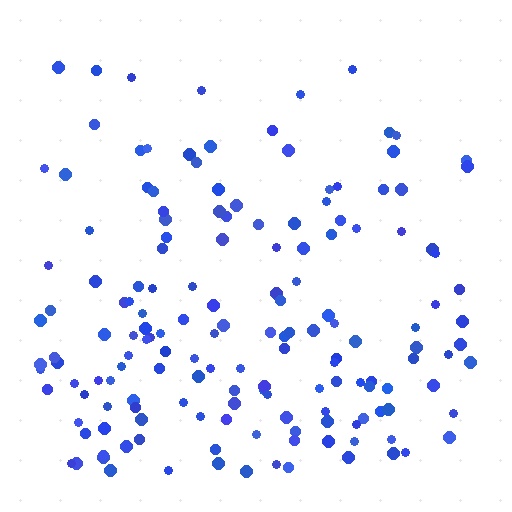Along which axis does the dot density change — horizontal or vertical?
Vertical.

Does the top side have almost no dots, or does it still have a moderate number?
Still a moderate number, just noticeably fewer than the bottom.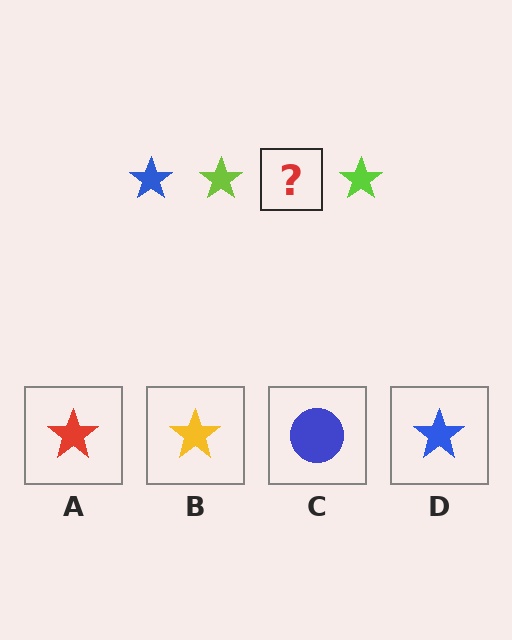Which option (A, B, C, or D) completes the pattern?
D.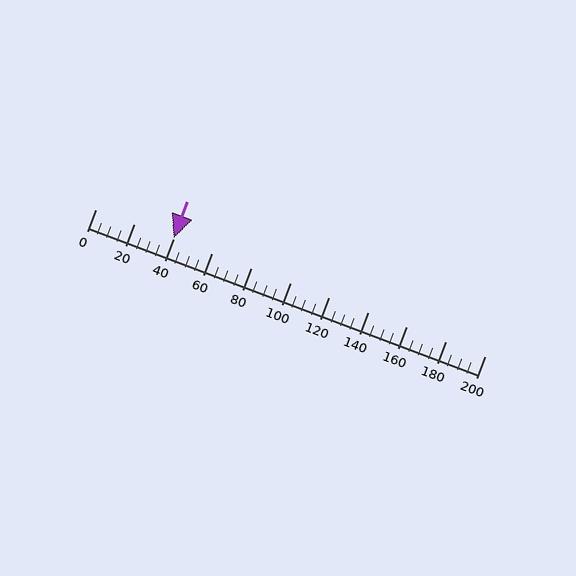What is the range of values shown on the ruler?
The ruler shows values from 0 to 200.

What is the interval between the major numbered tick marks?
The major tick marks are spaced 20 units apart.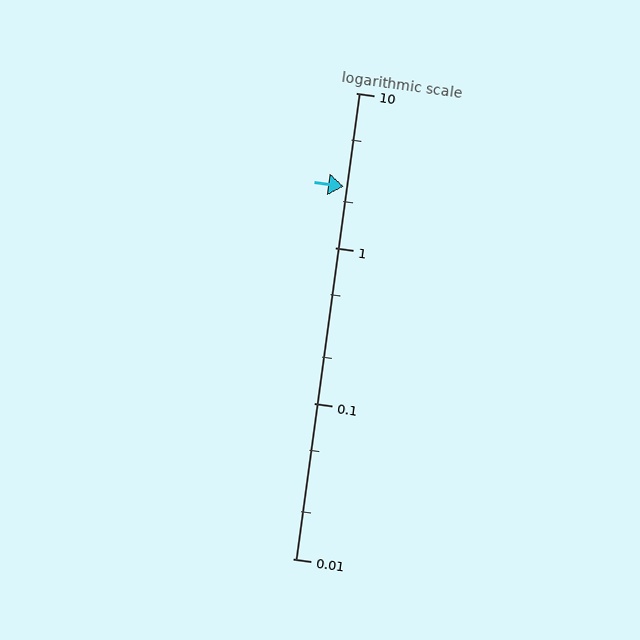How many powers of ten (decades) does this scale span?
The scale spans 3 decades, from 0.01 to 10.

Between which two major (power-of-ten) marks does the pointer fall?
The pointer is between 1 and 10.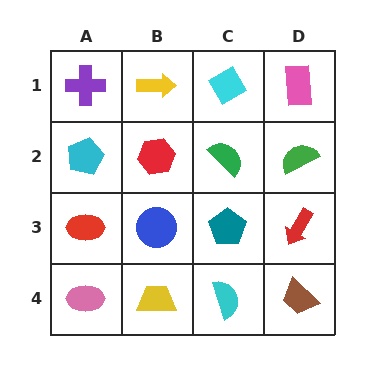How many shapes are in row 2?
4 shapes.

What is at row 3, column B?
A blue circle.